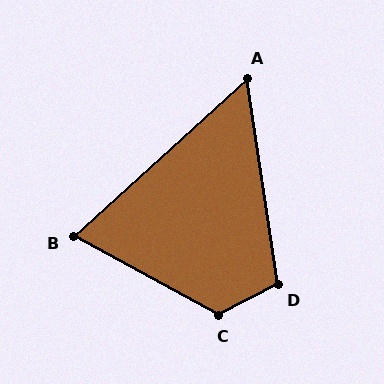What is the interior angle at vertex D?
Approximately 109 degrees (obtuse).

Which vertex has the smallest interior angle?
A, at approximately 56 degrees.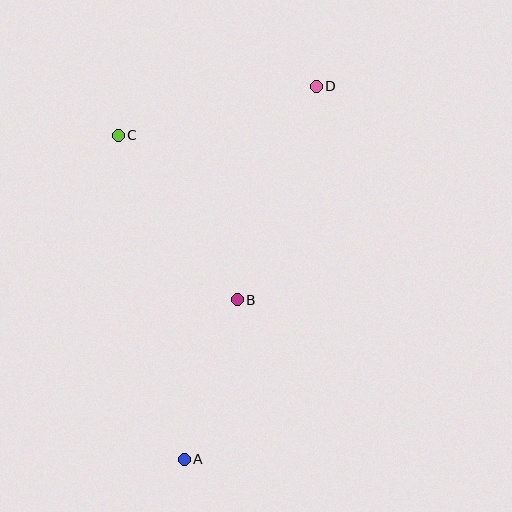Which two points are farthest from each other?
Points A and D are farthest from each other.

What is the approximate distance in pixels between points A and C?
The distance between A and C is approximately 331 pixels.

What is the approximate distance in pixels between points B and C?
The distance between B and C is approximately 203 pixels.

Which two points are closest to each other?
Points A and B are closest to each other.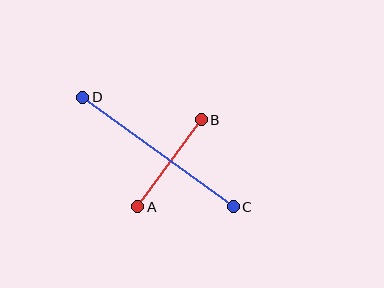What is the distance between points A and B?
The distance is approximately 107 pixels.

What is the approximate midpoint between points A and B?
The midpoint is at approximately (170, 163) pixels.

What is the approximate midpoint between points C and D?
The midpoint is at approximately (158, 152) pixels.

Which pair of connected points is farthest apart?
Points C and D are farthest apart.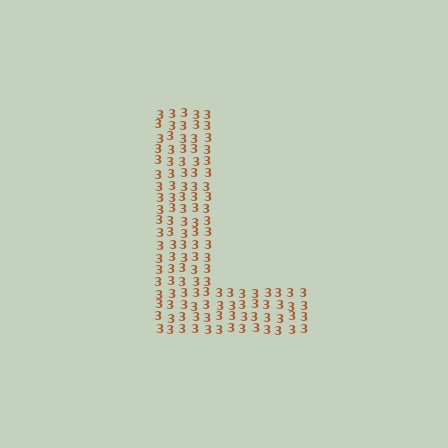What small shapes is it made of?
It is made of small digit 3's.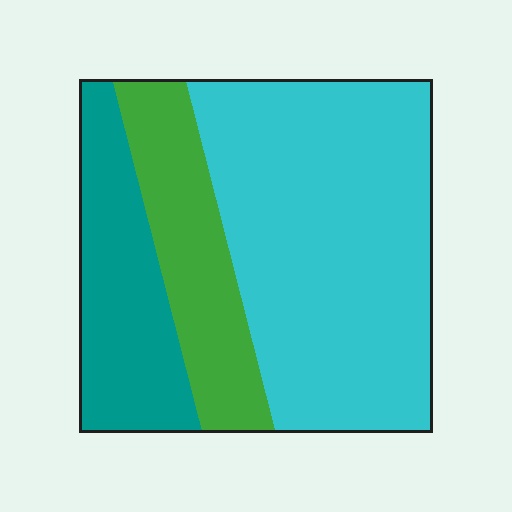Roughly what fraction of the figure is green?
Green covers roughly 20% of the figure.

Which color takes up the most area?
Cyan, at roughly 55%.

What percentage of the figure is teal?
Teal covers 22% of the figure.